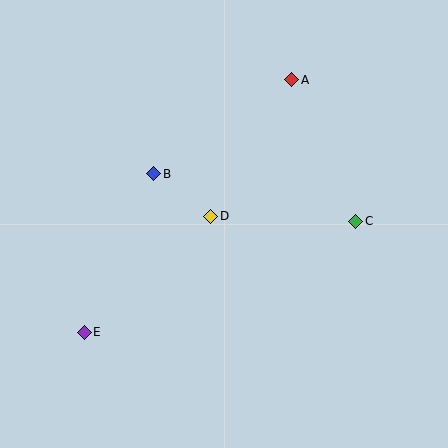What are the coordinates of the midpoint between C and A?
The midpoint between C and A is at (324, 151).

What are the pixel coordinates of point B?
Point B is at (154, 174).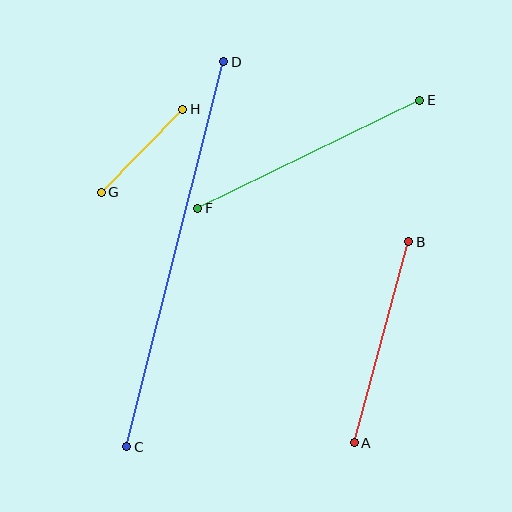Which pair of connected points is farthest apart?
Points C and D are farthest apart.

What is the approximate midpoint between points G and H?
The midpoint is at approximately (142, 151) pixels.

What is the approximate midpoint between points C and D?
The midpoint is at approximately (175, 254) pixels.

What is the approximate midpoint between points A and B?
The midpoint is at approximately (382, 342) pixels.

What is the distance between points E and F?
The distance is approximately 247 pixels.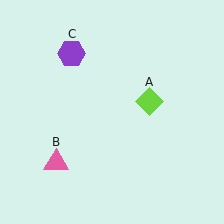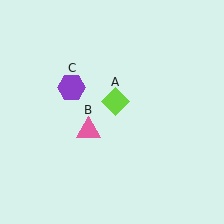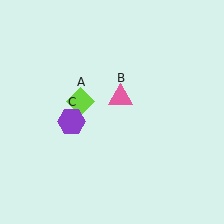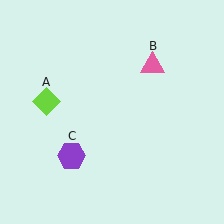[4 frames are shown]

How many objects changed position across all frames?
3 objects changed position: lime diamond (object A), pink triangle (object B), purple hexagon (object C).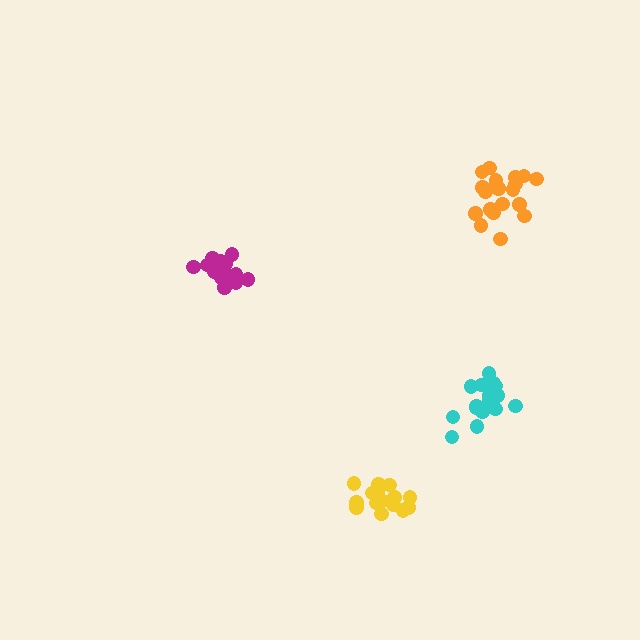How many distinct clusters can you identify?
There are 4 distinct clusters.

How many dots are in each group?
Group 1: 18 dots, Group 2: 15 dots, Group 3: 20 dots, Group 4: 16 dots (69 total).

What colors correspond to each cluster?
The clusters are colored: cyan, magenta, orange, yellow.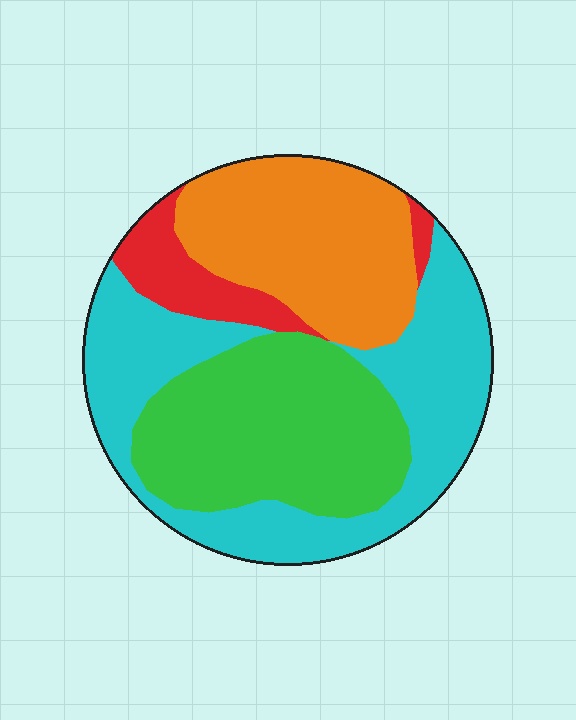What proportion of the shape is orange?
Orange takes up about one quarter (1/4) of the shape.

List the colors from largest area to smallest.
From largest to smallest: cyan, green, orange, red.